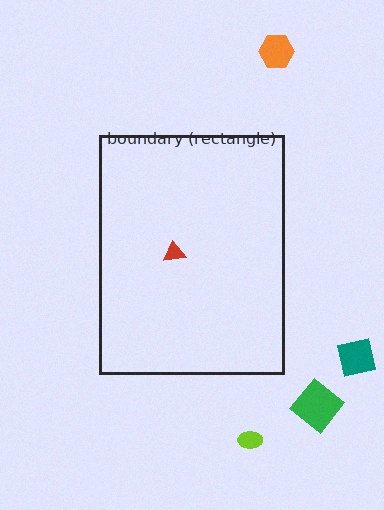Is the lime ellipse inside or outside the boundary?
Outside.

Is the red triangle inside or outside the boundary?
Inside.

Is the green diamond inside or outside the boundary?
Outside.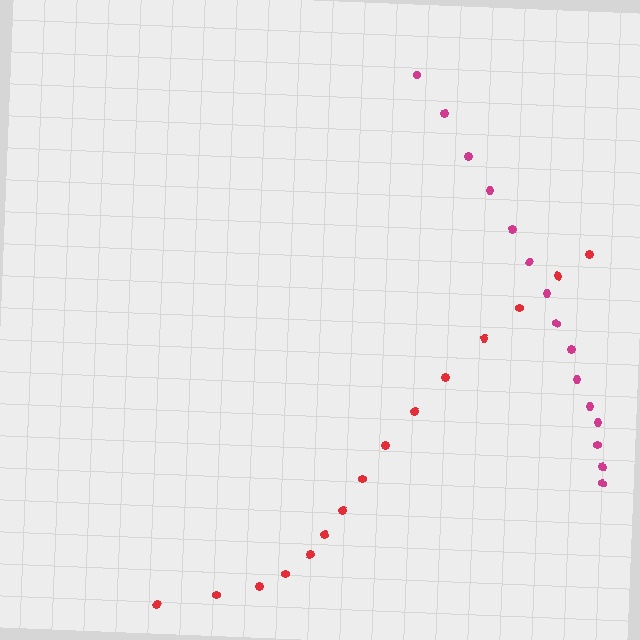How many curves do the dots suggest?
There are 2 distinct paths.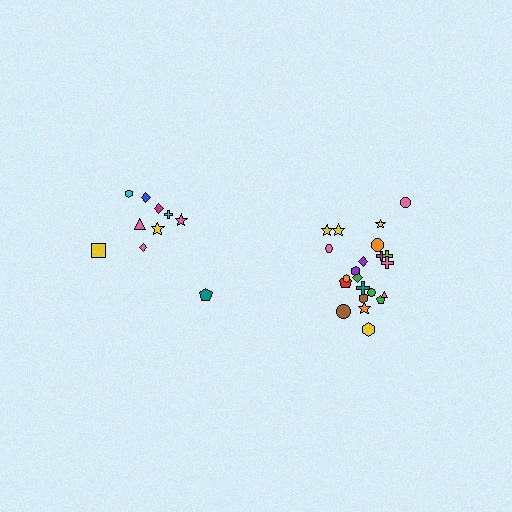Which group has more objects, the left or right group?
The right group.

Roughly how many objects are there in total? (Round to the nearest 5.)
Roughly 30 objects in total.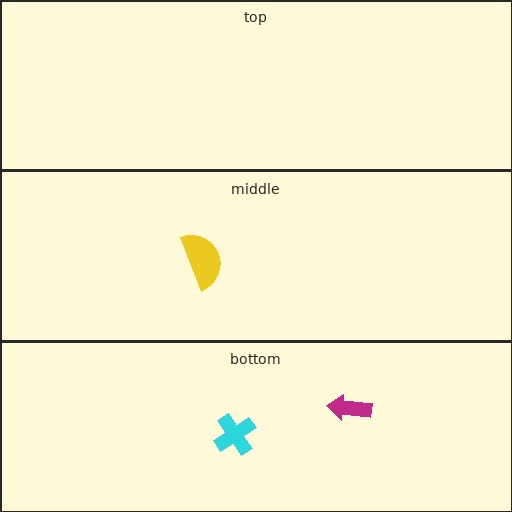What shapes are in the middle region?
The yellow semicircle.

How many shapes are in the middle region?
1.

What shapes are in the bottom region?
The cyan cross, the magenta arrow.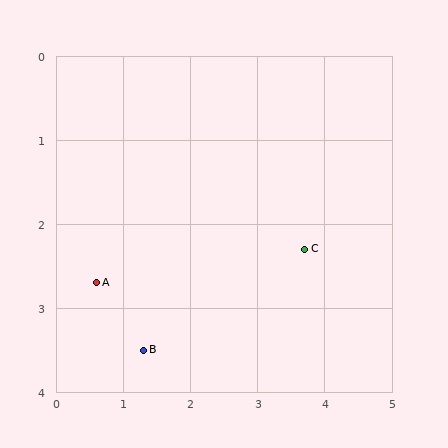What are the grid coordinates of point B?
Point B is at approximately (1.3, 3.5).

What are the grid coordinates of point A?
Point A is at approximately (0.6, 2.7).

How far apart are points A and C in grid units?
Points A and C are about 3.1 grid units apart.